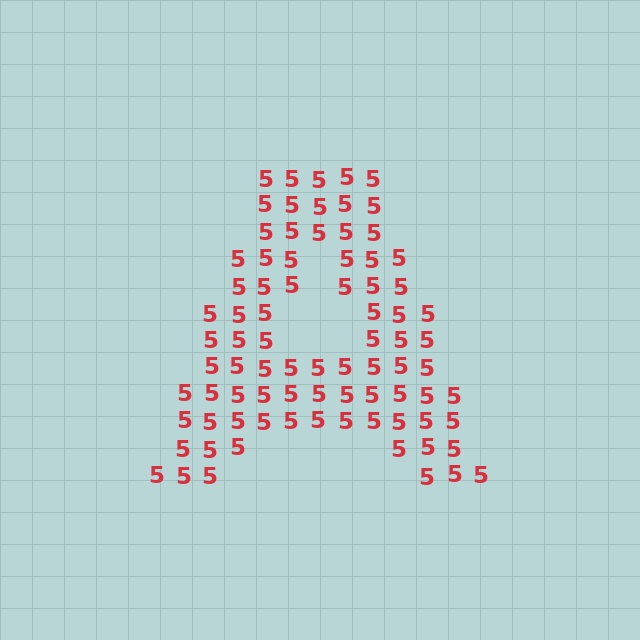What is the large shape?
The large shape is the letter A.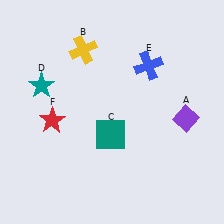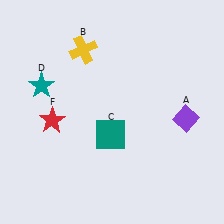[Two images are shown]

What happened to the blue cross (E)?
The blue cross (E) was removed in Image 2. It was in the top-right area of Image 1.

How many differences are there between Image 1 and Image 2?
There is 1 difference between the two images.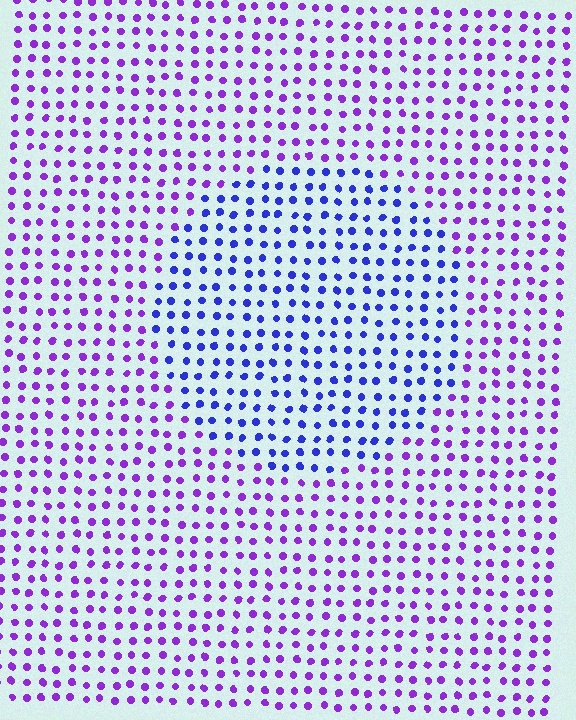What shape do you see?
I see a circle.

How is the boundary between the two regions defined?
The boundary is defined purely by a slight shift in hue (about 40 degrees). Spacing, size, and orientation are identical on both sides.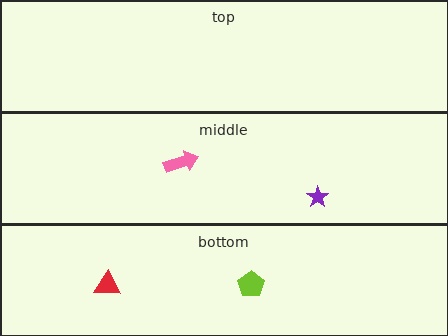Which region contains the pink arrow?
The middle region.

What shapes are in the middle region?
The purple star, the pink arrow.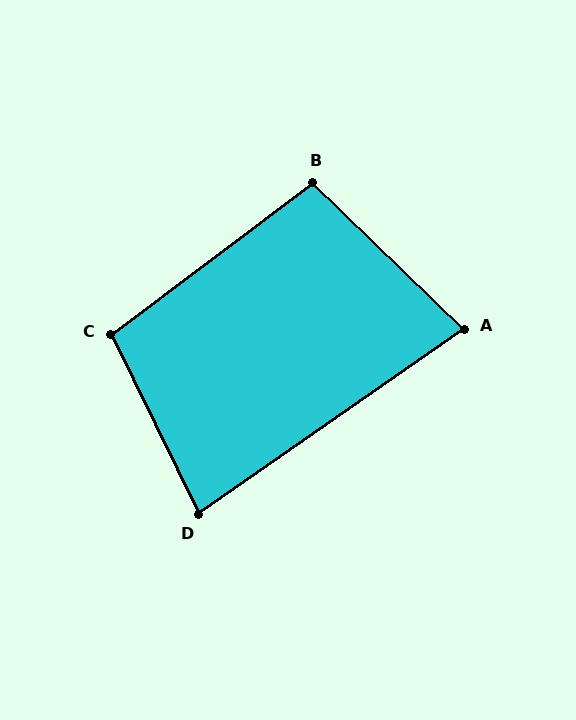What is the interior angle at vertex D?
Approximately 81 degrees (acute).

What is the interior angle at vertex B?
Approximately 99 degrees (obtuse).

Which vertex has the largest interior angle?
C, at approximately 101 degrees.